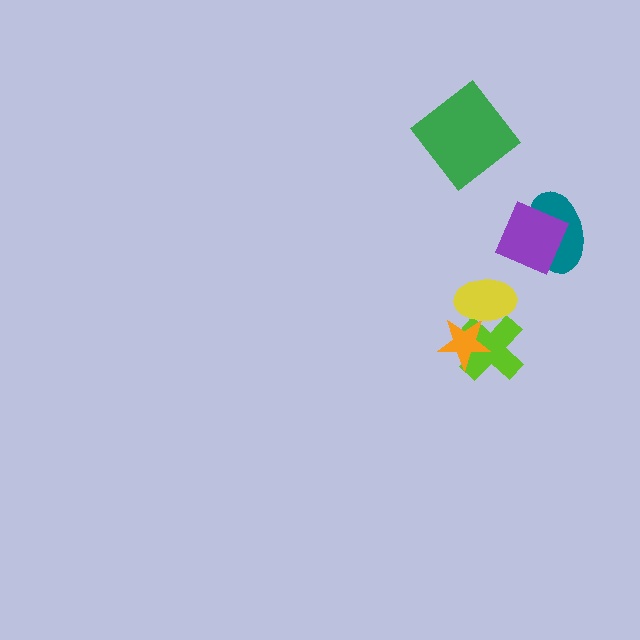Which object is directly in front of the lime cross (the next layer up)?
The orange star is directly in front of the lime cross.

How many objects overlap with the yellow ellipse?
2 objects overlap with the yellow ellipse.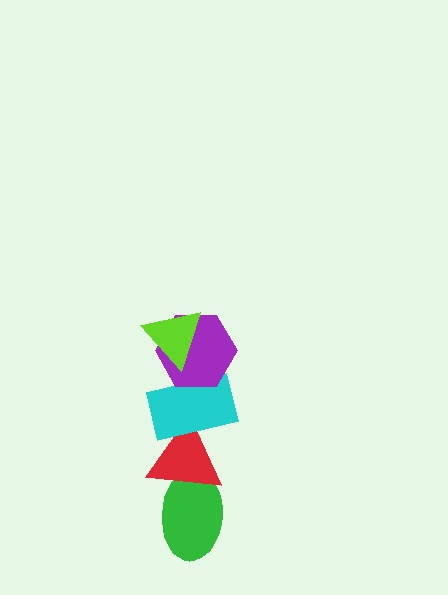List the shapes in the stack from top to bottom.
From top to bottom: the lime triangle, the purple hexagon, the cyan rectangle, the red triangle, the green ellipse.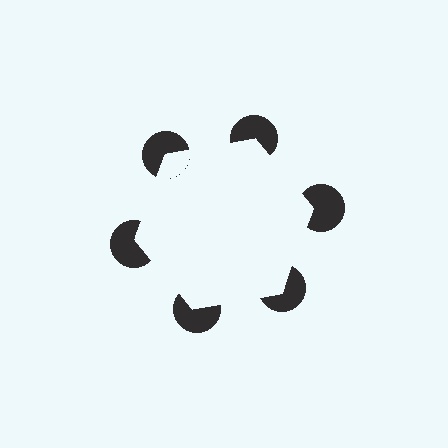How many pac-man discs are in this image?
There are 6 — one at each vertex of the illusory hexagon.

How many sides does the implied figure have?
6 sides.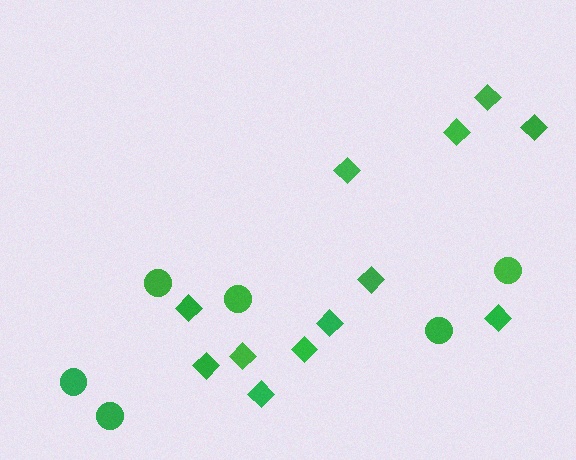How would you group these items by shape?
There are 2 groups: one group of circles (6) and one group of diamonds (12).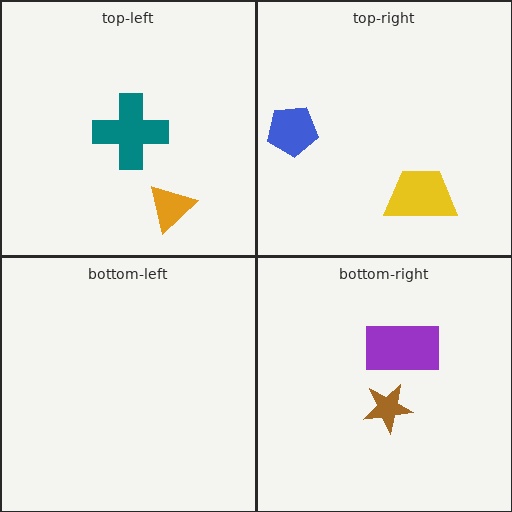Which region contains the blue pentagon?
The top-right region.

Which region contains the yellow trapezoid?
The top-right region.